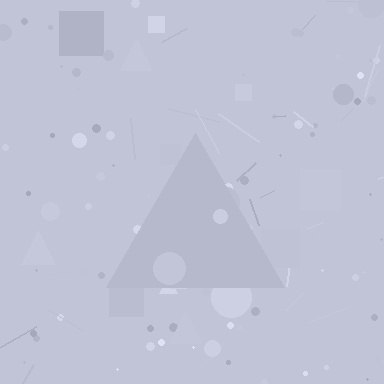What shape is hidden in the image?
A triangle is hidden in the image.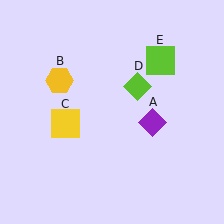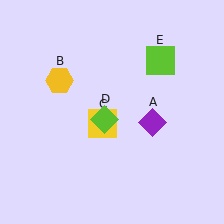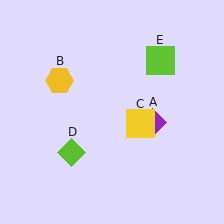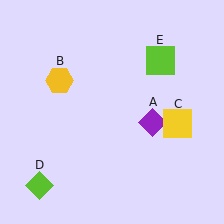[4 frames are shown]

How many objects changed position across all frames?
2 objects changed position: yellow square (object C), lime diamond (object D).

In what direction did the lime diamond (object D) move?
The lime diamond (object D) moved down and to the left.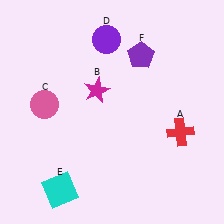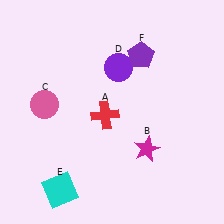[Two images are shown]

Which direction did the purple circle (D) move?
The purple circle (D) moved down.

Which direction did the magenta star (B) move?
The magenta star (B) moved down.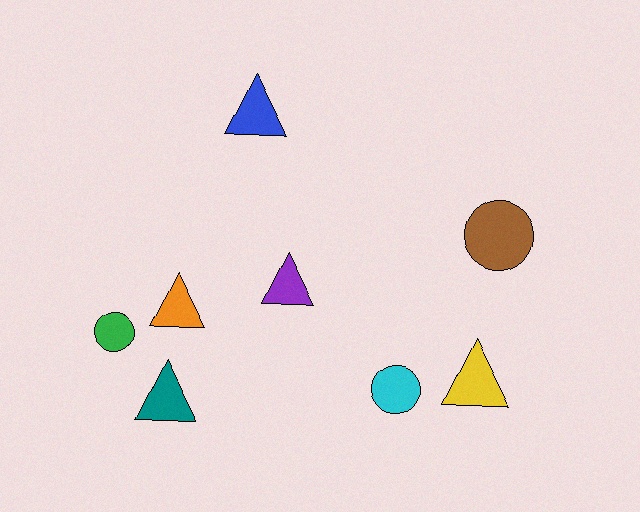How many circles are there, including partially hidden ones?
There are 3 circles.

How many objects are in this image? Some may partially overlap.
There are 8 objects.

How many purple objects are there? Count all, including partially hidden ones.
There is 1 purple object.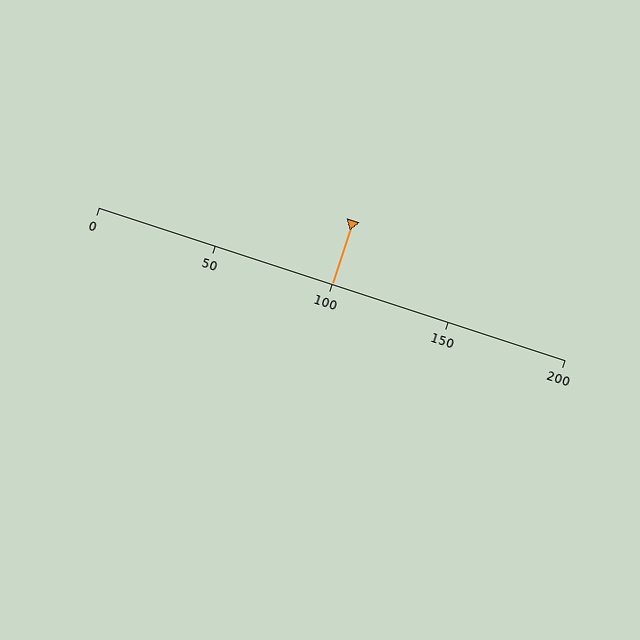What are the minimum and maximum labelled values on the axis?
The axis runs from 0 to 200.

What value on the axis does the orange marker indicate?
The marker indicates approximately 100.